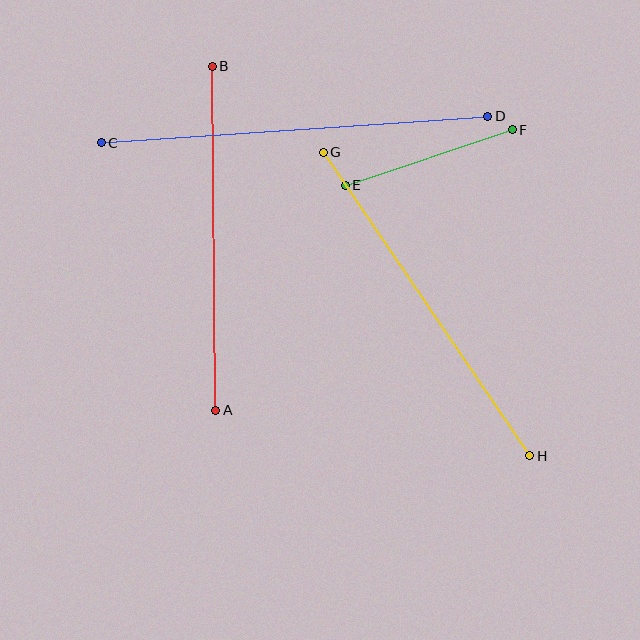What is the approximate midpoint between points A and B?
The midpoint is at approximately (214, 238) pixels.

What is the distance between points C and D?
The distance is approximately 387 pixels.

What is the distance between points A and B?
The distance is approximately 344 pixels.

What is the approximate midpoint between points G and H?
The midpoint is at approximately (426, 304) pixels.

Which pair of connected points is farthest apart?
Points C and D are farthest apart.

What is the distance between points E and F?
The distance is approximately 176 pixels.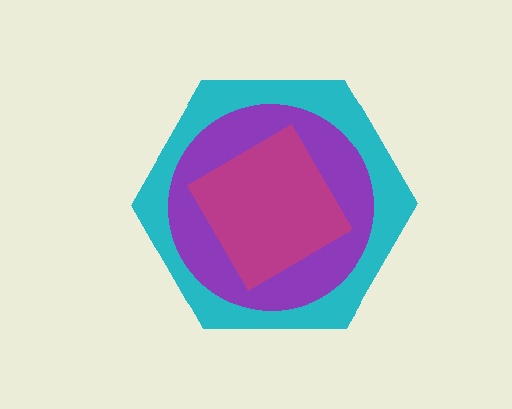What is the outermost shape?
The cyan hexagon.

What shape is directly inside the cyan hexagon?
The purple circle.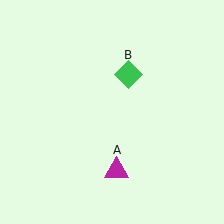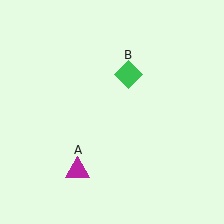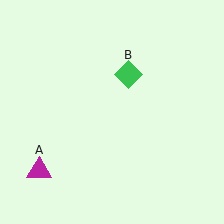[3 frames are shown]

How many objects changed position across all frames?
1 object changed position: magenta triangle (object A).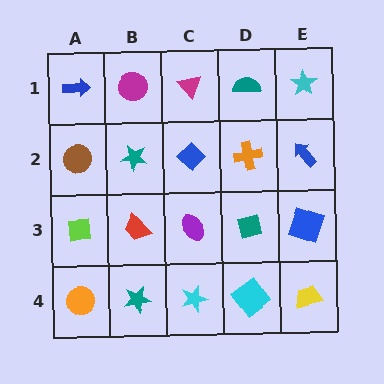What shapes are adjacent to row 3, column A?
A brown circle (row 2, column A), an orange circle (row 4, column A), a red trapezoid (row 3, column B).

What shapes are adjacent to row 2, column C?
A magenta triangle (row 1, column C), a purple ellipse (row 3, column C), a teal star (row 2, column B), an orange cross (row 2, column D).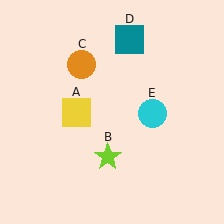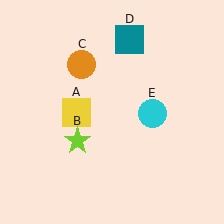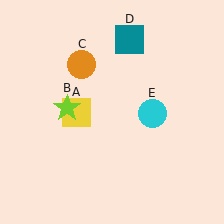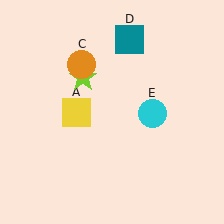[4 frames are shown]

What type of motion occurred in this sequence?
The lime star (object B) rotated clockwise around the center of the scene.